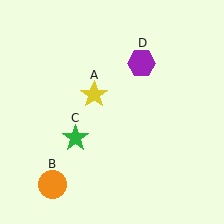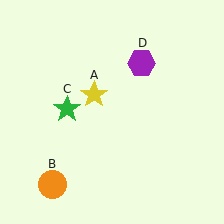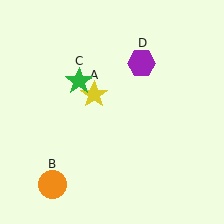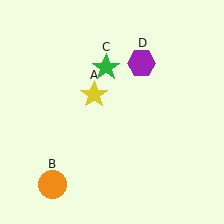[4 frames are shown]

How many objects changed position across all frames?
1 object changed position: green star (object C).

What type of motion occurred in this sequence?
The green star (object C) rotated clockwise around the center of the scene.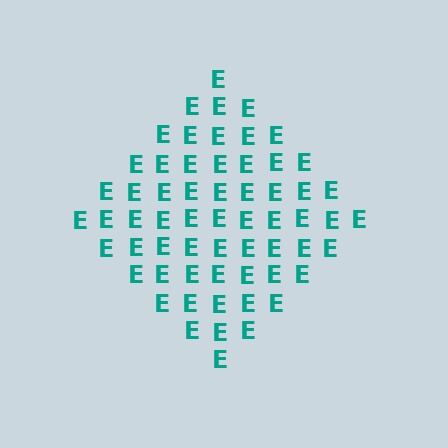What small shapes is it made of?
It is made of small letter E's.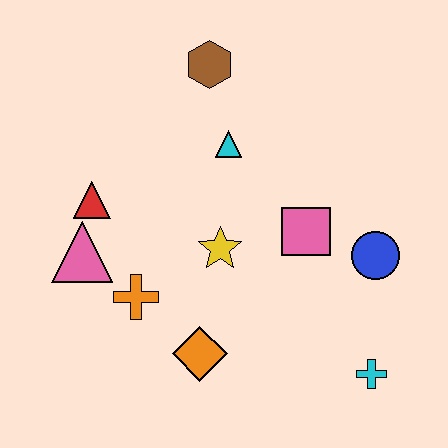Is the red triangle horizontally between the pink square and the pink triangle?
Yes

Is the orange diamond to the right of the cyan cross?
No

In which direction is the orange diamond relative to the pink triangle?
The orange diamond is to the right of the pink triangle.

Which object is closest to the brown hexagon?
The cyan triangle is closest to the brown hexagon.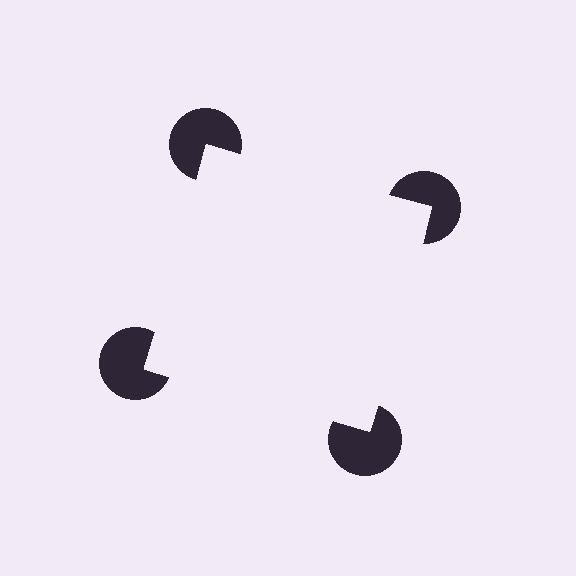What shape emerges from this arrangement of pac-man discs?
An illusory square — its edges are inferred from the aligned wedge cuts in the pac-man discs, not physically drawn.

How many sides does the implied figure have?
4 sides.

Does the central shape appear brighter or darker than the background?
It typically appears slightly brighter than the background, even though no actual brightness change is drawn.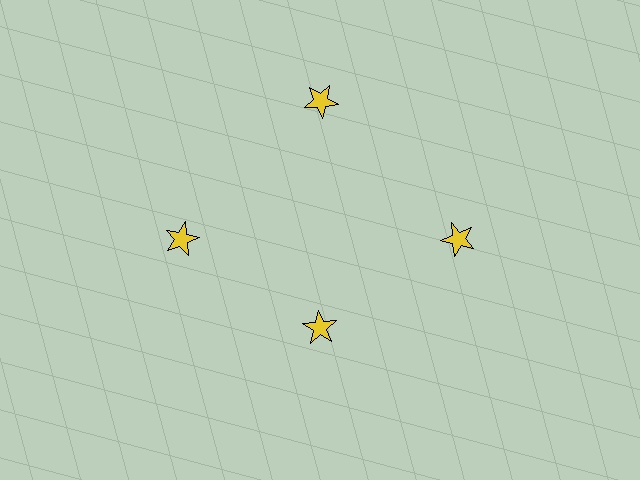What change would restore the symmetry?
The symmetry would be restored by moving it outward, back onto the ring so that all 4 stars sit at equal angles and equal distance from the center.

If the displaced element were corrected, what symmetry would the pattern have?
It would have 4-fold rotational symmetry — the pattern would map onto itself every 90 degrees.